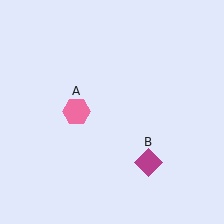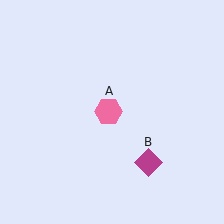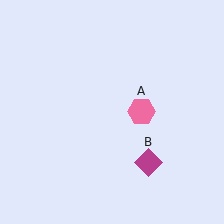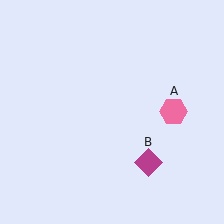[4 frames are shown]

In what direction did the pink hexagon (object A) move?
The pink hexagon (object A) moved right.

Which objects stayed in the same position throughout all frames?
Magenta diamond (object B) remained stationary.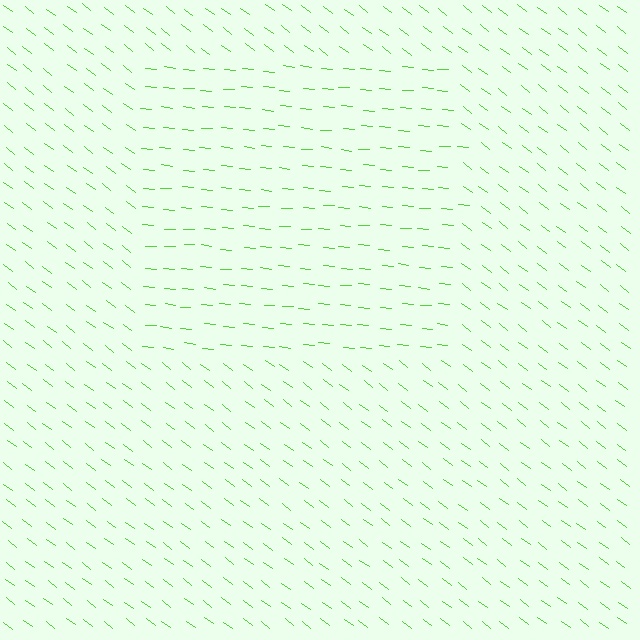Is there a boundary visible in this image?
Yes, there is a texture boundary formed by a change in line orientation.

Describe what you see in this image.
The image is filled with small lime line segments. A rectangle region in the image has lines oriented differently from the surrounding lines, creating a visible texture boundary.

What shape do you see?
I see a rectangle.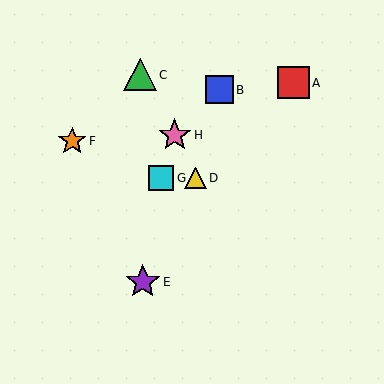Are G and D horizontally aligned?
Yes, both are at y≈178.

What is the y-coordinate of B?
Object B is at y≈90.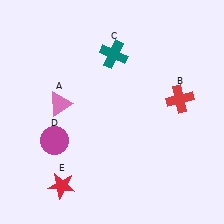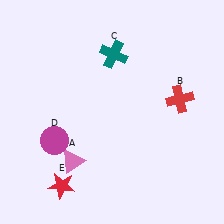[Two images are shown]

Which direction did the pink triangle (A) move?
The pink triangle (A) moved down.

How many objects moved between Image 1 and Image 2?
1 object moved between the two images.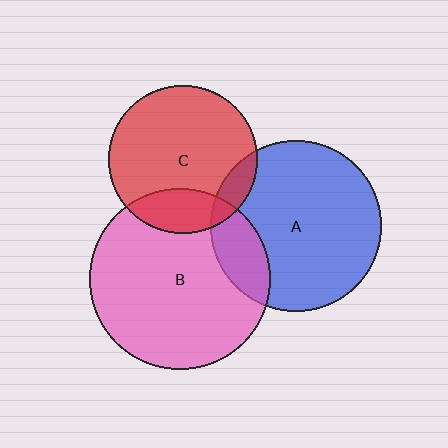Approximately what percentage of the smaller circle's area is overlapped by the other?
Approximately 20%.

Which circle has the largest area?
Circle B (pink).